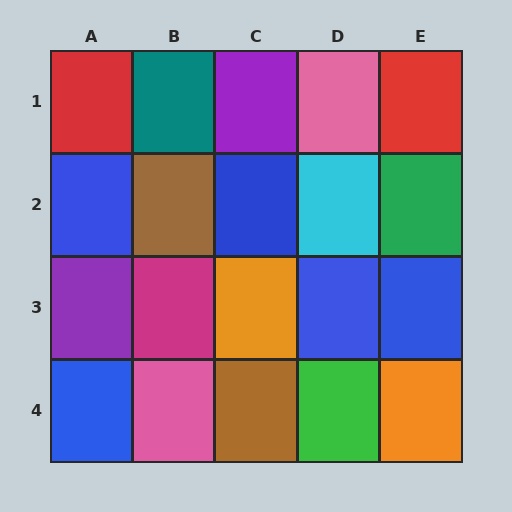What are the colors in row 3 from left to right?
Purple, magenta, orange, blue, blue.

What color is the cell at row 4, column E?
Orange.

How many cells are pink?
2 cells are pink.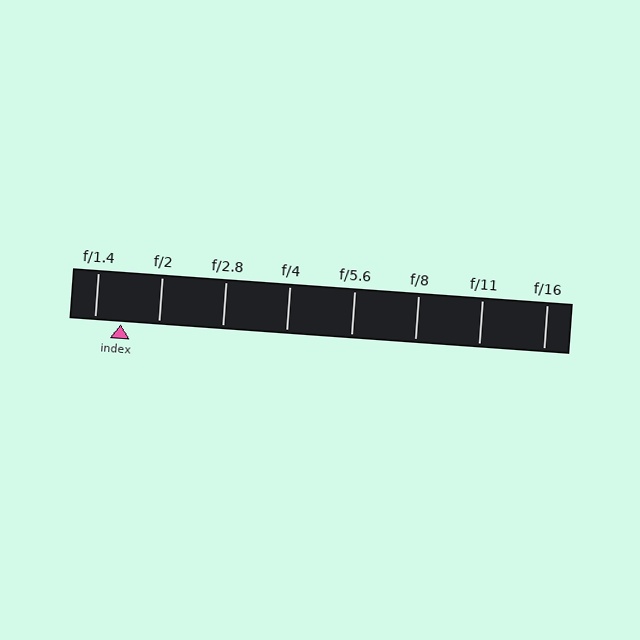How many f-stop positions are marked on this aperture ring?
There are 8 f-stop positions marked.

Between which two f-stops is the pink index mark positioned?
The index mark is between f/1.4 and f/2.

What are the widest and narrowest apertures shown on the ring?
The widest aperture shown is f/1.4 and the narrowest is f/16.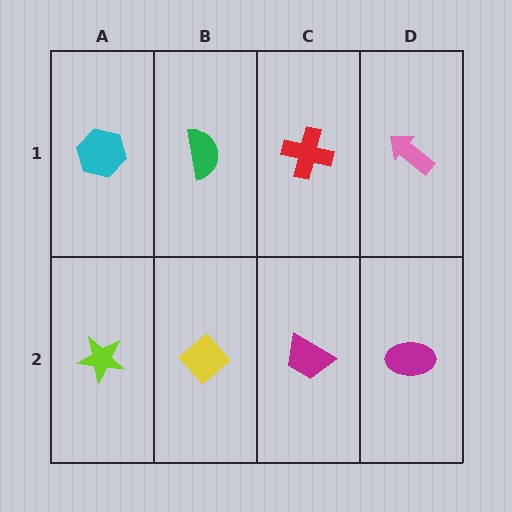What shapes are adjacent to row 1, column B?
A yellow diamond (row 2, column B), a cyan hexagon (row 1, column A), a red cross (row 1, column C).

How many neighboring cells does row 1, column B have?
3.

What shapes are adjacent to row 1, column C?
A magenta trapezoid (row 2, column C), a green semicircle (row 1, column B), a pink arrow (row 1, column D).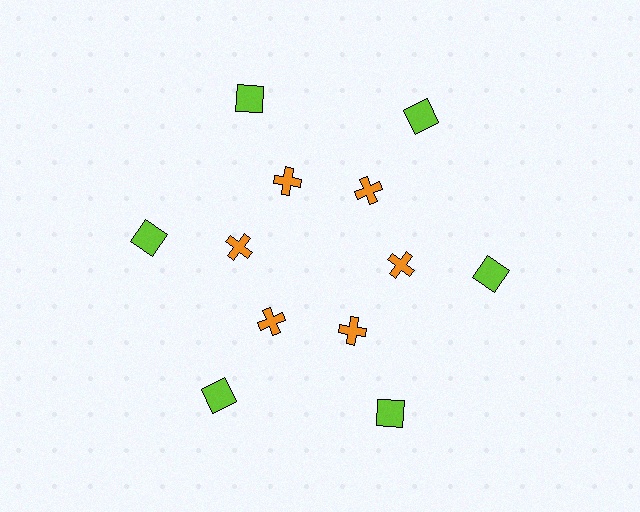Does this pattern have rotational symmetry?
Yes, this pattern has 6-fold rotational symmetry. It looks the same after rotating 60 degrees around the center.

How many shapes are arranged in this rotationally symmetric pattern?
There are 12 shapes, arranged in 6 groups of 2.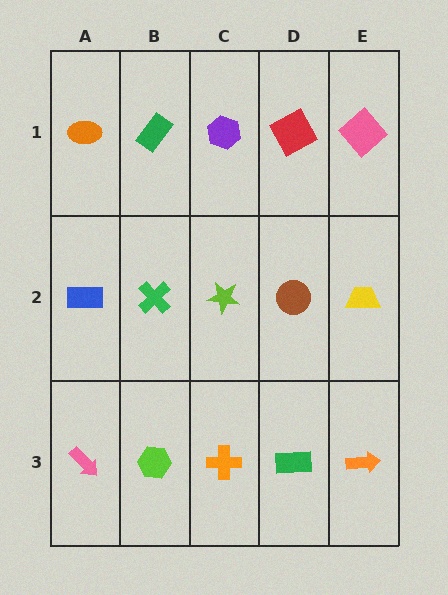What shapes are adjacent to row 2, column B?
A green rectangle (row 1, column B), a lime hexagon (row 3, column B), a blue rectangle (row 2, column A), a lime star (row 2, column C).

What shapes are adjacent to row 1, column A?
A blue rectangle (row 2, column A), a green rectangle (row 1, column B).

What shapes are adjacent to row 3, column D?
A brown circle (row 2, column D), an orange cross (row 3, column C), an orange arrow (row 3, column E).